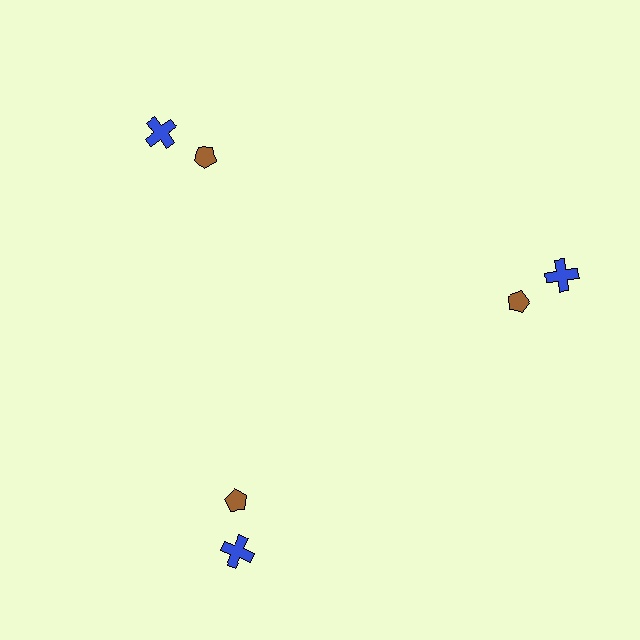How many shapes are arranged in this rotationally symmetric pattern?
There are 6 shapes, arranged in 3 groups of 2.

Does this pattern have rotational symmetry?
Yes, this pattern has 3-fold rotational symmetry. It looks the same after rotating 120 degrees around the center.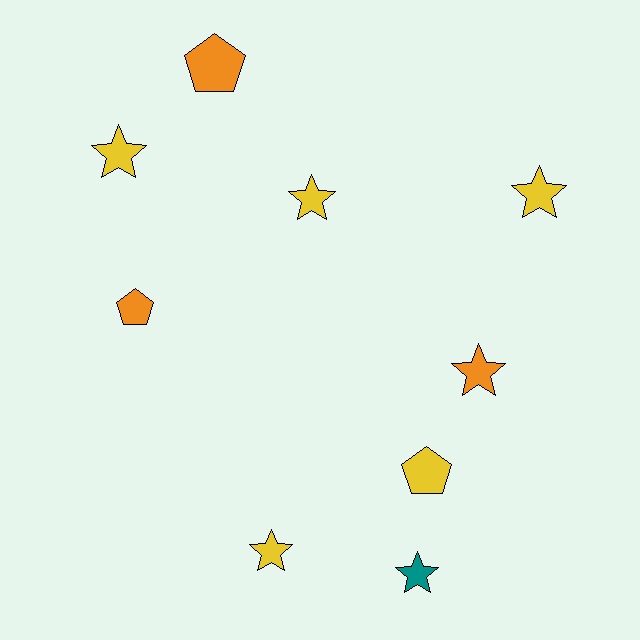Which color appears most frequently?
Yellow, with 5 objects.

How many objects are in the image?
There are 9 objects.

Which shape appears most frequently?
Star, with 6 objects.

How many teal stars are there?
There is 1 teal star.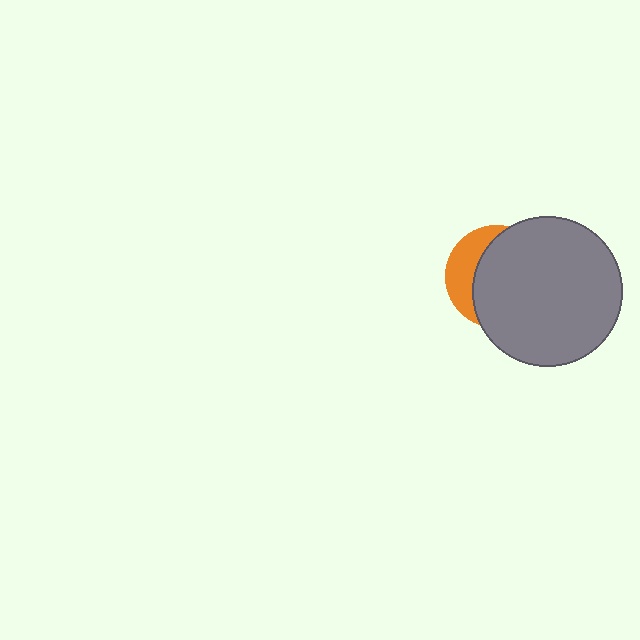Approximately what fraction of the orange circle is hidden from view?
Roughly 70% of the orange circle is hidden behind the gray circle.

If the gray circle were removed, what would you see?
You would see the complete orange circle.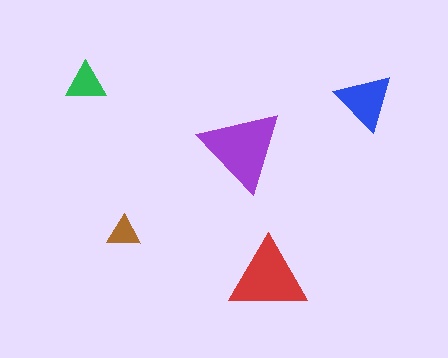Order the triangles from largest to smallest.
the purple one, the red one, the blue one, the green one, the brown one.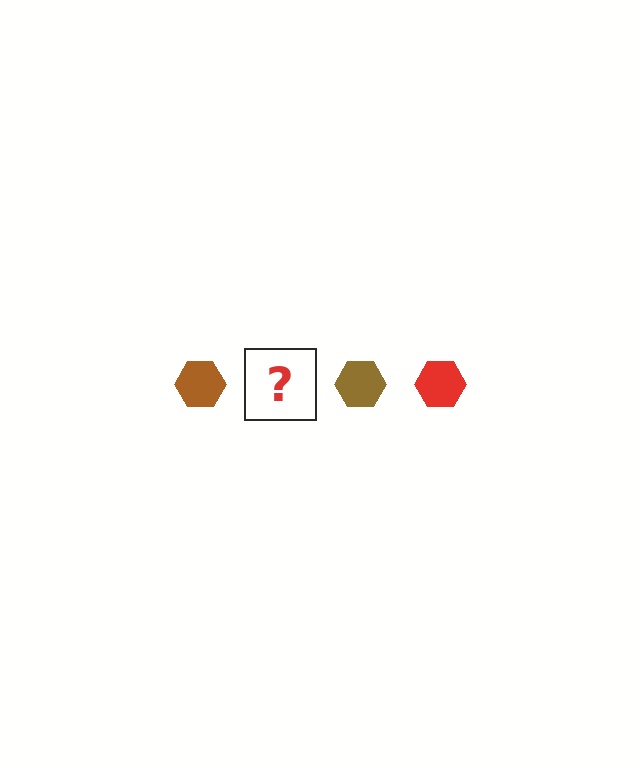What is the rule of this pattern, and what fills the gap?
The rule is that the pattern cycles through brown, red hexagons. The gap should be filled with a red hexagon.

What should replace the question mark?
The question mark should be replaced with a red hexagon.